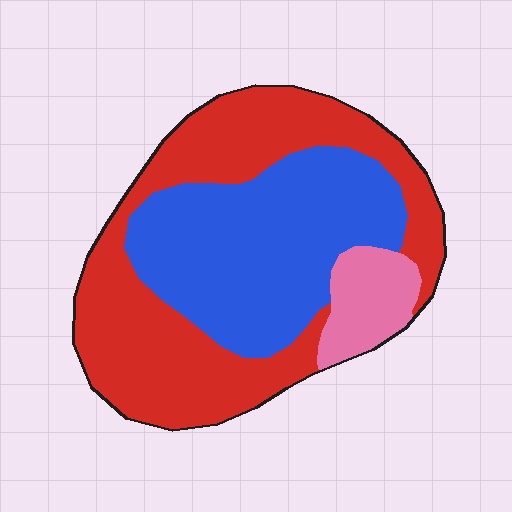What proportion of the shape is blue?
Blue takes up about two fifths (2/5) of the shape.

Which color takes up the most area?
Red, at roughly 50%.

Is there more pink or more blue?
Blue.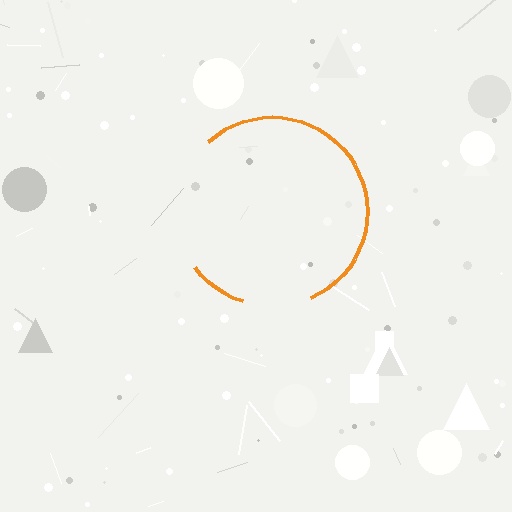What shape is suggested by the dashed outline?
The dashed outline suggests a circle.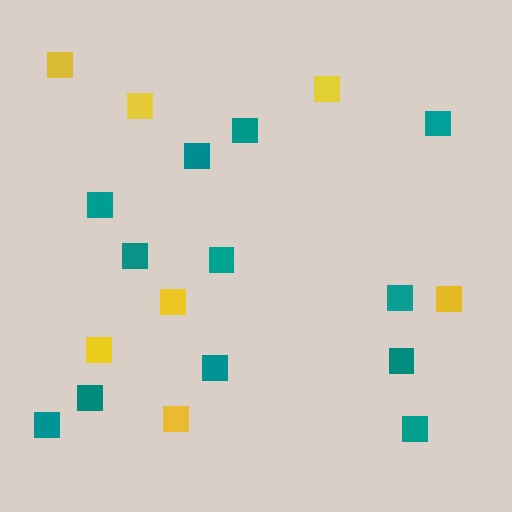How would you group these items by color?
There are 2 groups: one group of yellow squares (7) and one group of teal squares (12).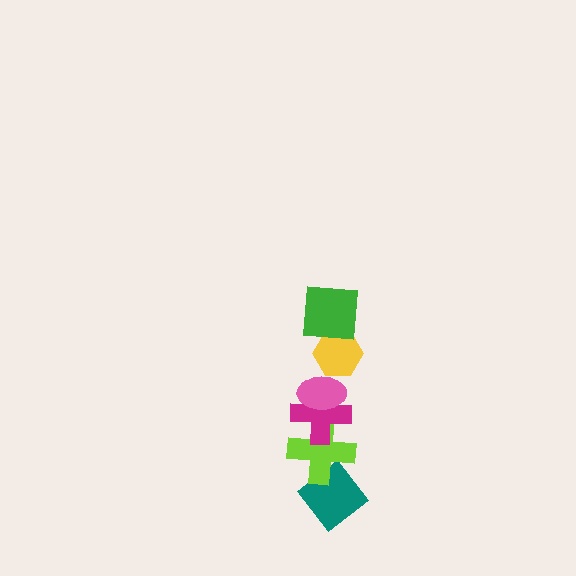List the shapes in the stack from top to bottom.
From top to bottom: the green square, the yellow hexagon, the pink ellipse, the magenta cross, the lime cross, the teal diamond.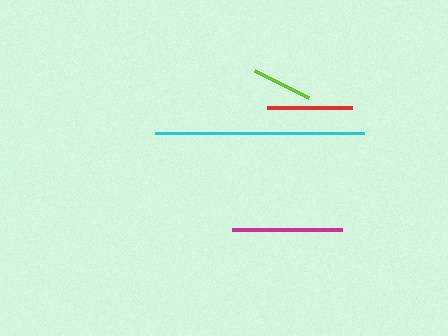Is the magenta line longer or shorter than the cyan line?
The cyan line is longer than the magenta line.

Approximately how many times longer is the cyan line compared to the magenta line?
The cyan line is approximately 1.9 times the length of the magenta line.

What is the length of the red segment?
The red segment is approximately 85 pixels long.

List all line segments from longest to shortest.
From longest to shortest: cyan, magenta, red, lime.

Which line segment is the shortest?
The lime line is the shortest at approximately 61 pixels.